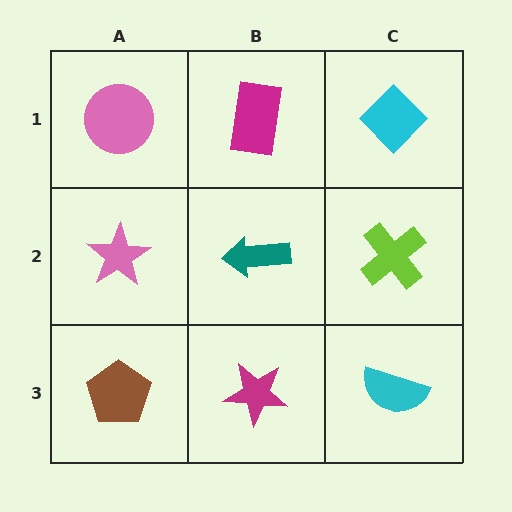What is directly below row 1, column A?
A pink star.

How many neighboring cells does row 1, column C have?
2.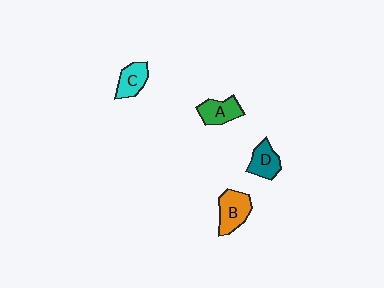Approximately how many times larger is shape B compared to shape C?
Approximately 1.3 times.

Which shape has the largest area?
Shape B (orange).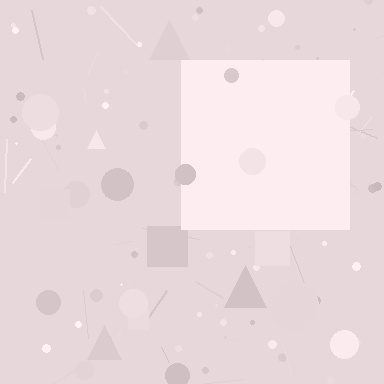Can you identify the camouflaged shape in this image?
The camouflaged shape is a square.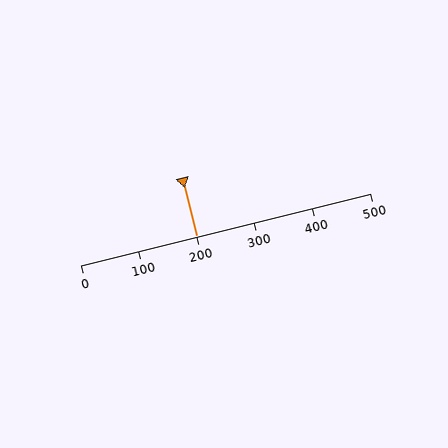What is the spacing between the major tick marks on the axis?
The major ticks are spaced 100 apart.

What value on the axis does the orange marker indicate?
The marker indicates approximately 200.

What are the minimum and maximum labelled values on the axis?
The axis runs from 0 to 500.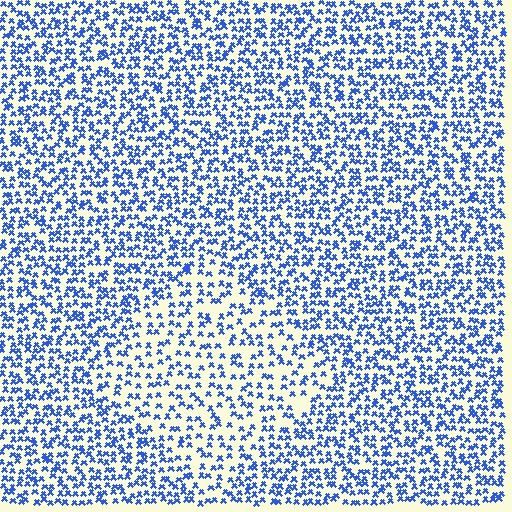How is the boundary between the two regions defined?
The boundary is defined by a change in element density (approximately 1.7x ratio). All elements are the same color, size, and shape.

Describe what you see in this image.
The image contains small blue elements arranged at two different densities. A diamond-shaped region is visible where the elements are less densely packed than the surrounding area.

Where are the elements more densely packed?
The elements are more densely packed outside the diamond boundary.